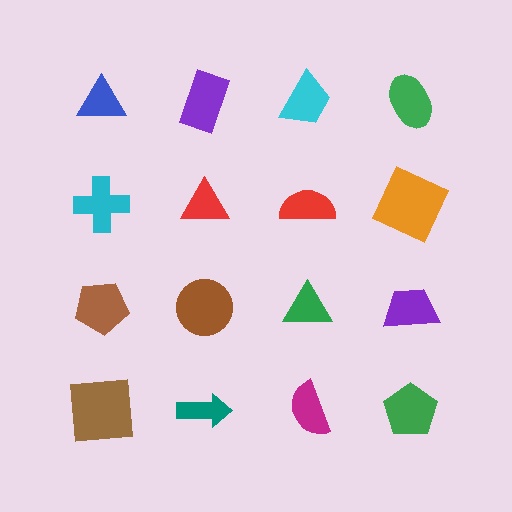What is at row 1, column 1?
A blue triangle.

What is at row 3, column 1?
A brown pentagon.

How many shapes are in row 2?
4 shapes.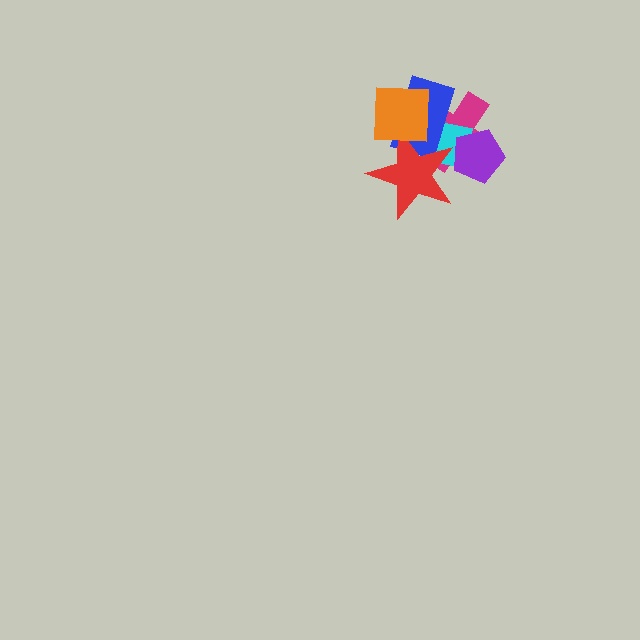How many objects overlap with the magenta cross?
5 objects overlap with the magenta cross.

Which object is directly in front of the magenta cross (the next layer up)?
The cyan square is directly in front of the magenta cross.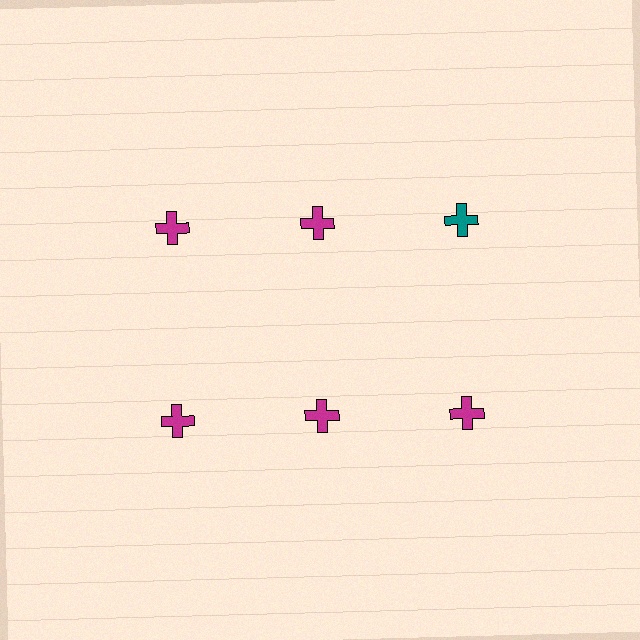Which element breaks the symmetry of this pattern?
The teal cross in the top row, center column breaks the symmetry. All other shapes are magenta crosses.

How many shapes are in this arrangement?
There are 6 shapes arranged in a grid pattern.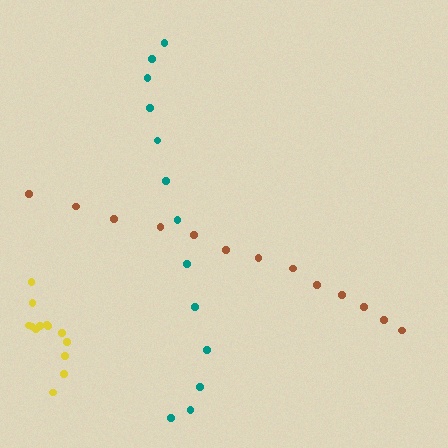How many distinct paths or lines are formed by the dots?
There are 3 distinct paths.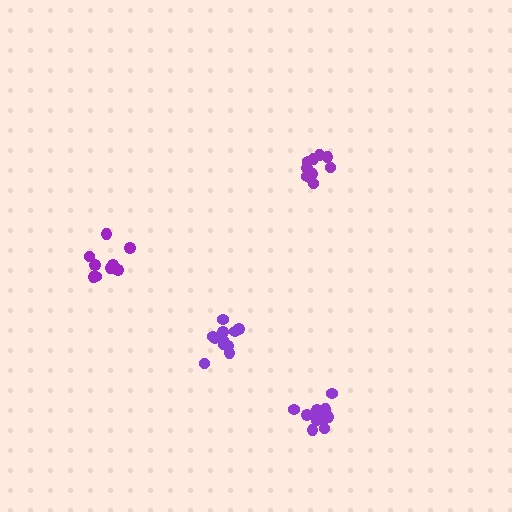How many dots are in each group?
Group 1: 10 dots, Group 2: 11 dots, Group 3: 9 dots, Group 4: 14 dots (44 total).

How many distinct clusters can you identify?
There are 4 distinct clusters.